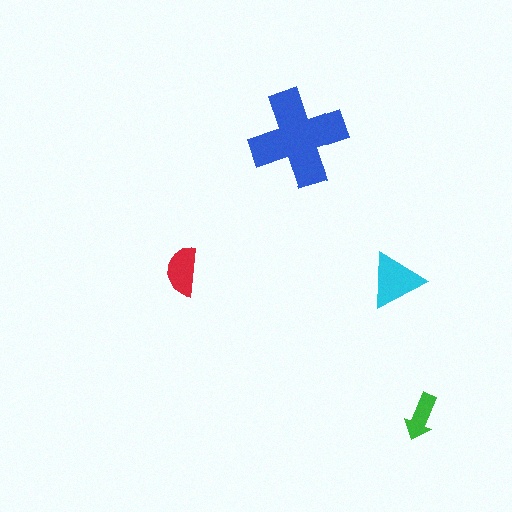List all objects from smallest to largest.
The green arrow, the red semicircle, the cyan triangle, the blue cross.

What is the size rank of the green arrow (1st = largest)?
4th.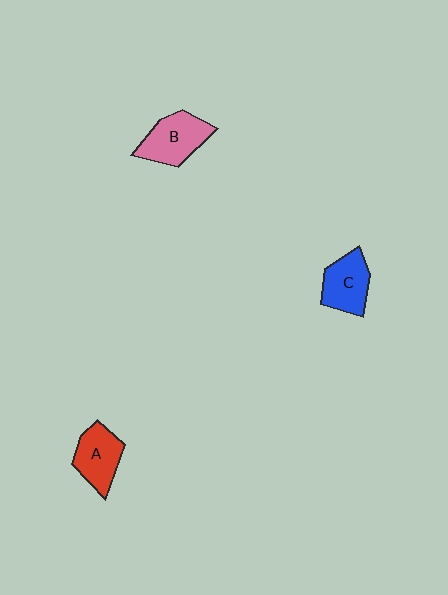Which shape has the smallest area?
Shape A (red).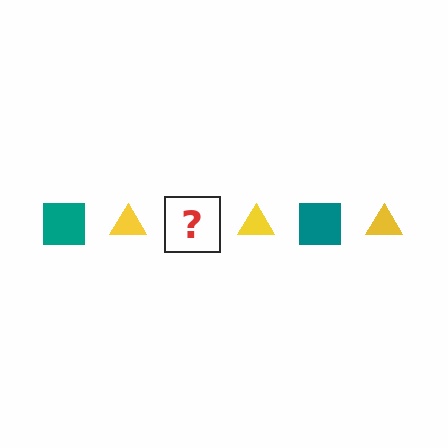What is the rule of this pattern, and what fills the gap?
The rule is that the pattern alternates between teal square and yellow triangle. The gap should be filled with a teal square.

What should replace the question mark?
The question mark should be replaced with a teal square.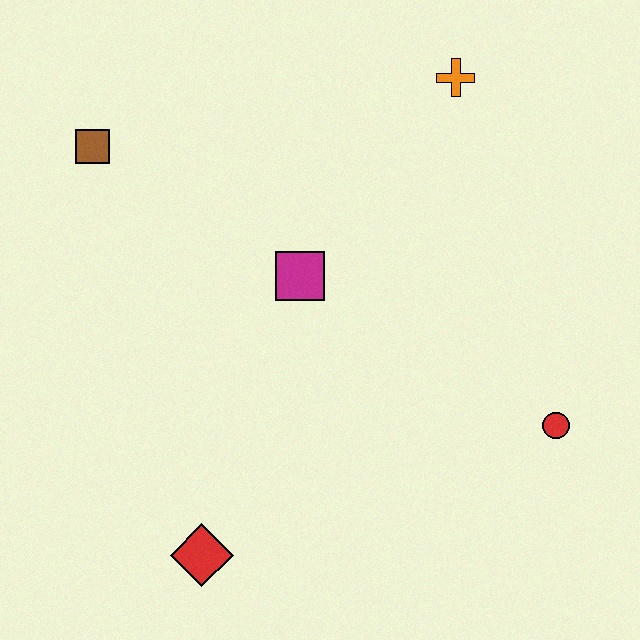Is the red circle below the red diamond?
No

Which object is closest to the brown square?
The magenta square is closest to the brown square.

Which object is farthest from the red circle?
The brown square is farthest from the red circle.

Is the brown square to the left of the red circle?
Yes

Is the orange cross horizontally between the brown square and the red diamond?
No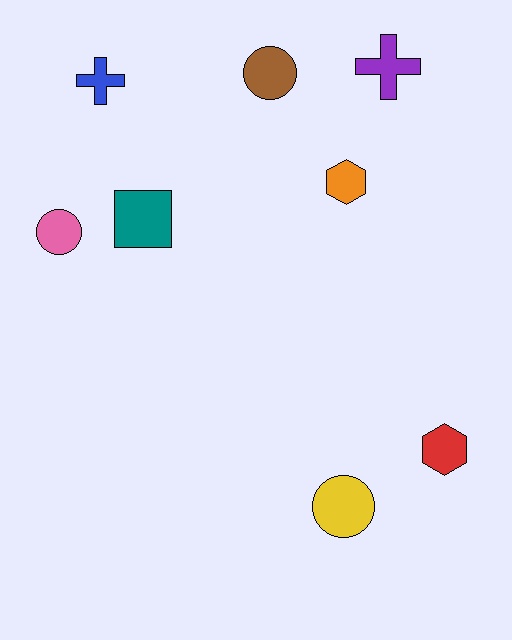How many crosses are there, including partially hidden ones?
There are 2 crosses.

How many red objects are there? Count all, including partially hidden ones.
There is 1 red object.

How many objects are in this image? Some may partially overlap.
There are 8 objects.